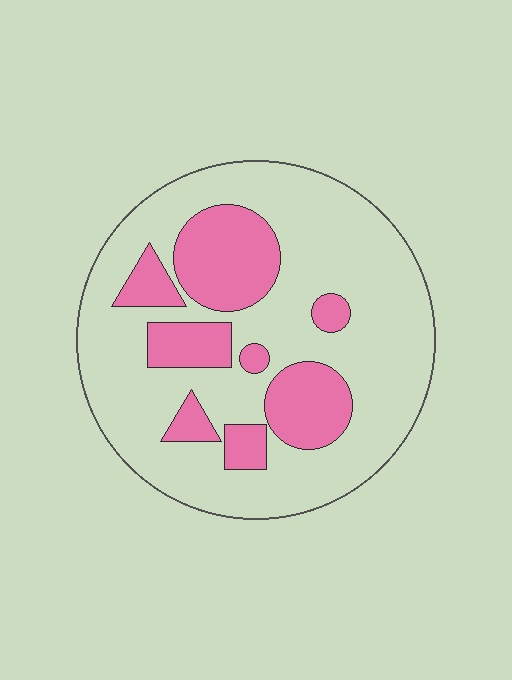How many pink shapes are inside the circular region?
8.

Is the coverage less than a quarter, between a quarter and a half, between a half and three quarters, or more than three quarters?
Between a quarter and a half.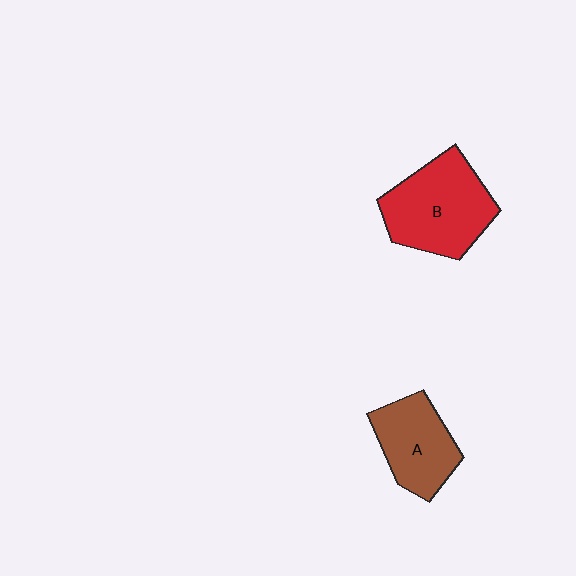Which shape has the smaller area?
Shape A (brown).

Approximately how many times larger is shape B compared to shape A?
Approximately 1.4 times.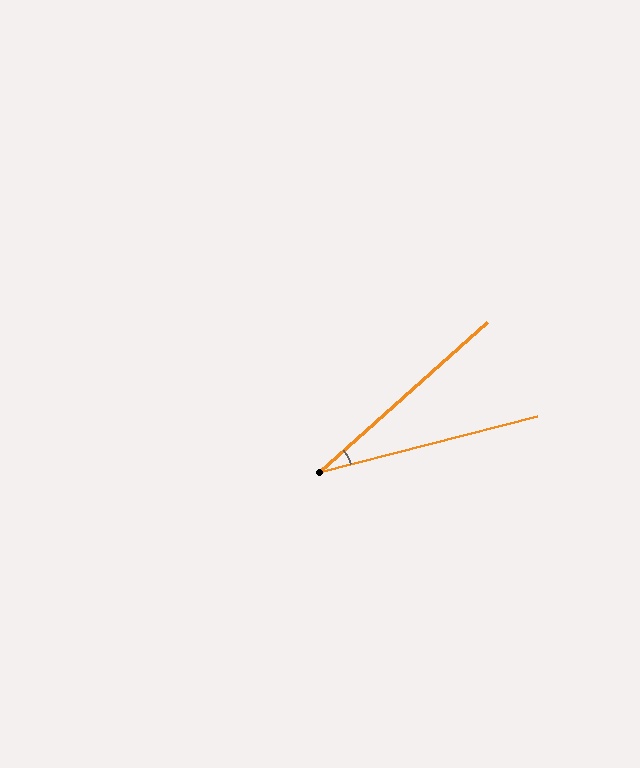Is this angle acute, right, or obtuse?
It is acute.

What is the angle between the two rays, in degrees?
Approximately 27 degrees.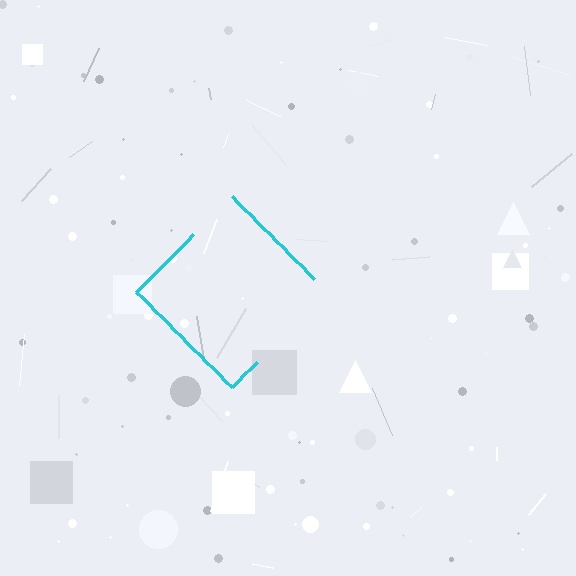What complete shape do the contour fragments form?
The contour fragments form a diamond.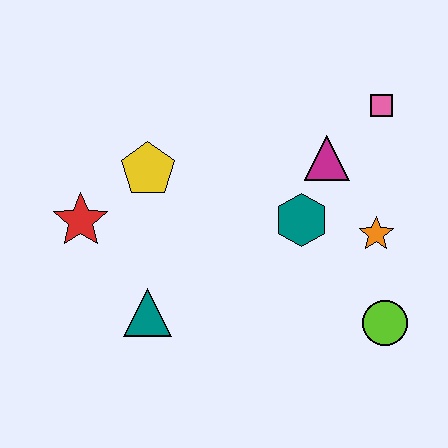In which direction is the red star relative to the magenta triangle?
The red star is to the left of the magenta triangle.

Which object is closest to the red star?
The yellow pentagon is closest to the red star.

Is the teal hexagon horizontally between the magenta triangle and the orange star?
No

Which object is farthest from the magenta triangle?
The red star is farthest from the magenta triangle.